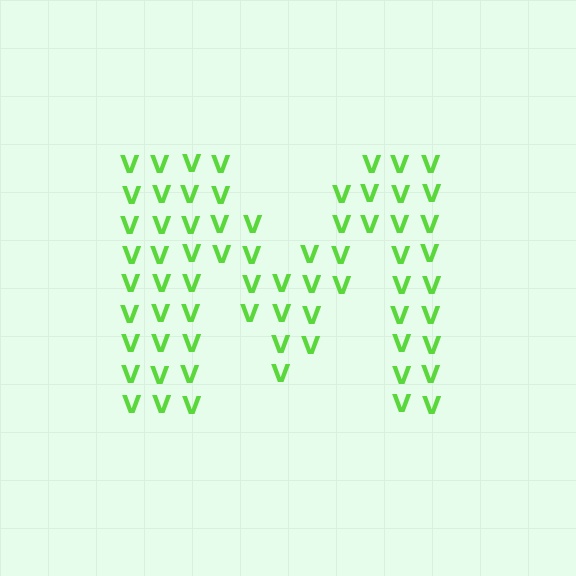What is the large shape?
The large shape is the letter M.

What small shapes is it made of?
It is made of small letter V's.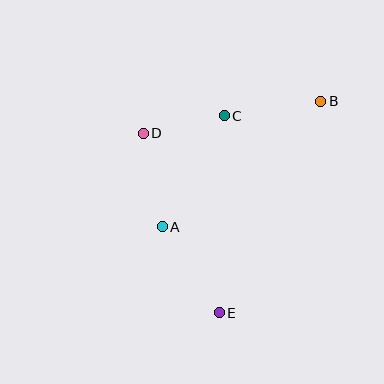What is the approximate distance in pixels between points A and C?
The distance between A and C is approximately 127 pixels.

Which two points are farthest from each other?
Points B and E are farthest from each other.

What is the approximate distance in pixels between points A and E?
The distance between A and E is approximately 103 pixels.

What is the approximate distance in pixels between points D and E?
The distance between D and E is approximately 195 pixels.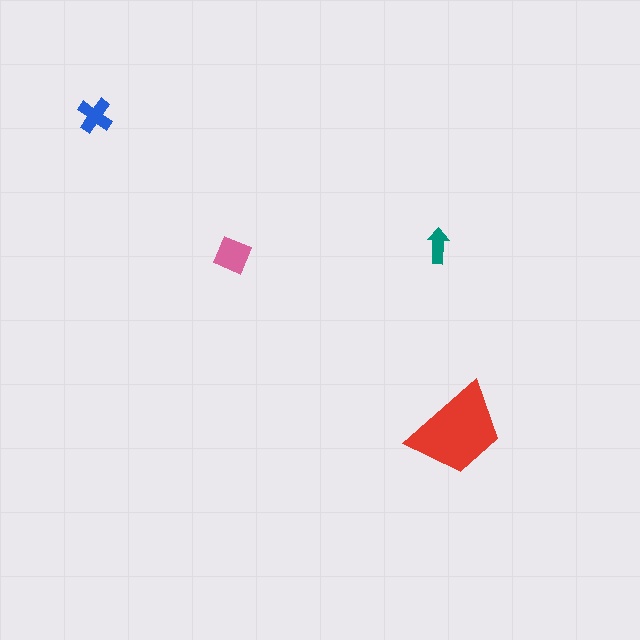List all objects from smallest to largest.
The teal arrow, the blue cross, the pink diamond, the red trapezoid.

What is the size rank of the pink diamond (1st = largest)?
2nd.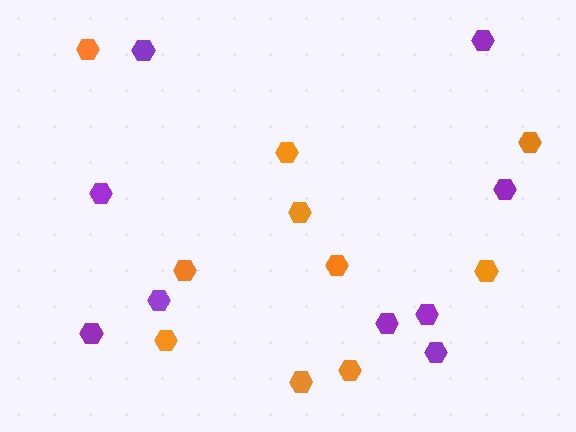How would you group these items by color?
There are 2 groups: one group of orange hexagons (10) and one group of purple hexagons (9).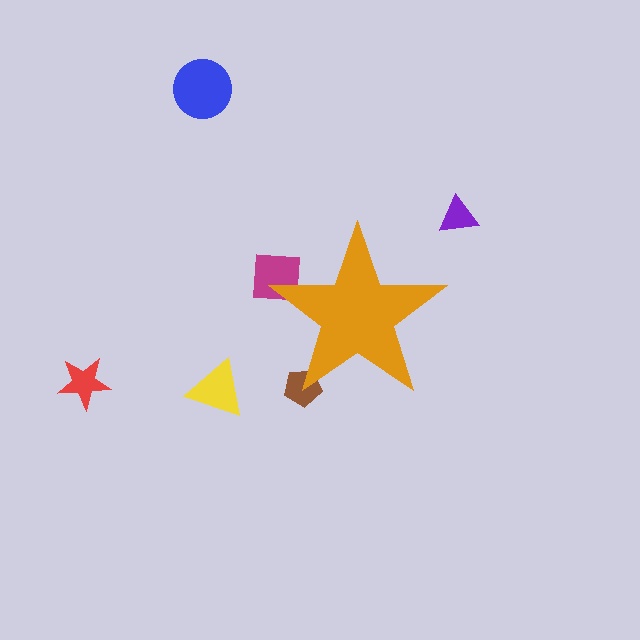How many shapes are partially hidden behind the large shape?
2 shapes are partially hidden.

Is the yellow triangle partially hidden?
No, the yellow triangle is fully visible.